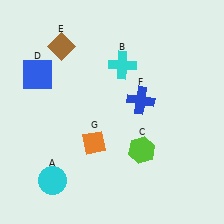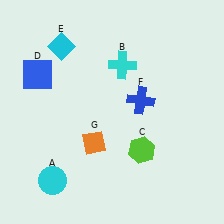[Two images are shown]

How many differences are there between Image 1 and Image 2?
There is 1 difference between the two images.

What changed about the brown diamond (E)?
In Image 1, E is brown. In Image 2, it changed to cyan.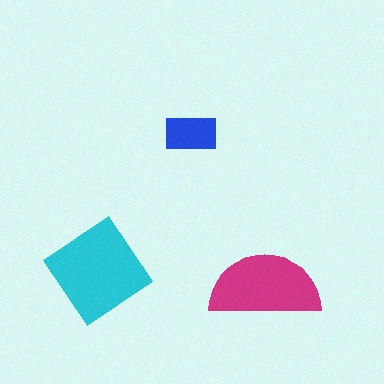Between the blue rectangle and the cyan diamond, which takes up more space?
The cyan diamond.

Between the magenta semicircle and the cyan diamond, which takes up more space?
The cyan diamond.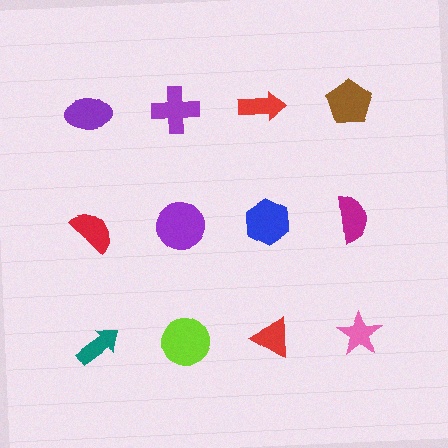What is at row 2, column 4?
A magenta semicircle.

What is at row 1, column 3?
A red arrow.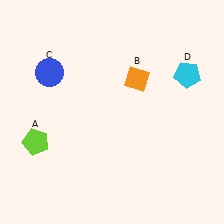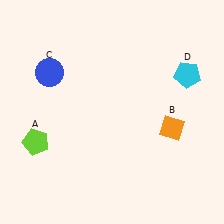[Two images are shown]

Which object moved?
The orange diamond (B) moved down.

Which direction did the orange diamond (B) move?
The orange diamond (B) moved down.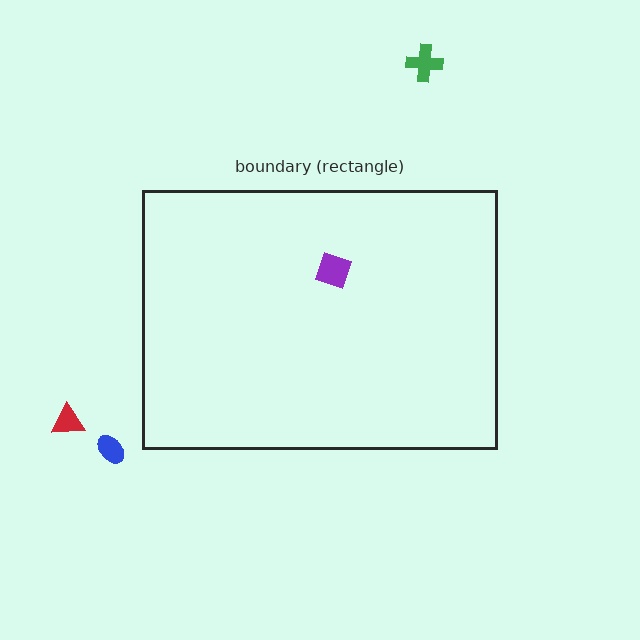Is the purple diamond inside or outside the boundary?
Inside.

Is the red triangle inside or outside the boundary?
Outside.